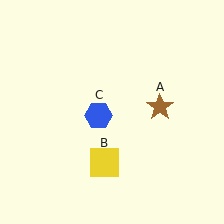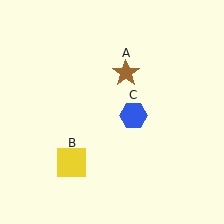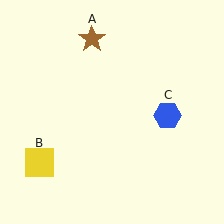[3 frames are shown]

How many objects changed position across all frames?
3 objects changed position: brown star (object A), yellow square (object B), blue hexagon (object C).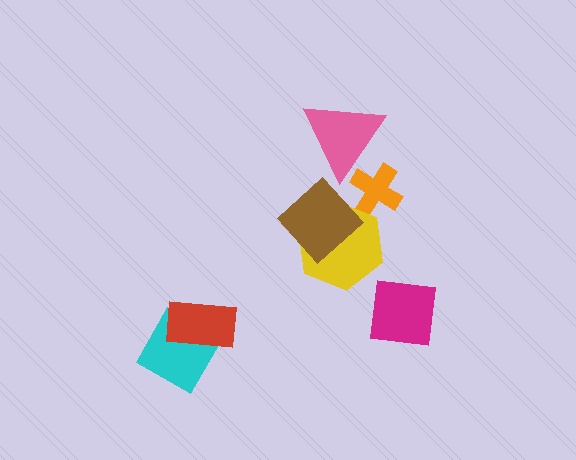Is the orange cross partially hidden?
Yes, it is partially covered by another shape.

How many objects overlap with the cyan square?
1 object overlaps with the cyan square.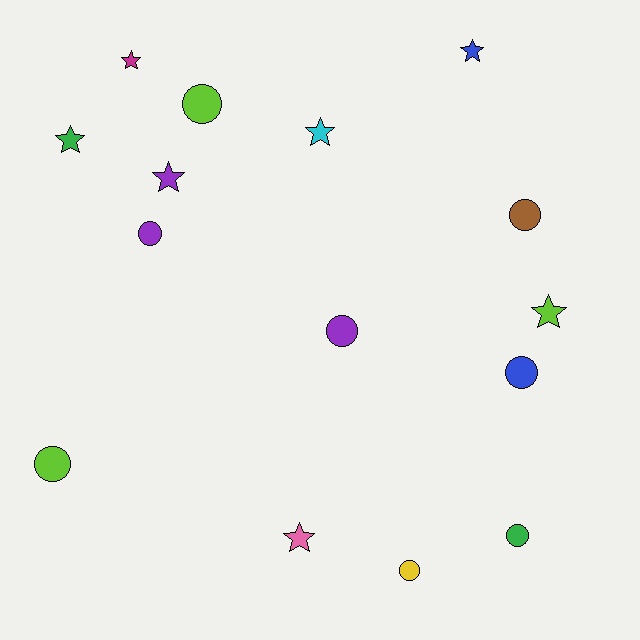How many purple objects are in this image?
There are 3 purple objects.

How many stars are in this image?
There are 7 stars.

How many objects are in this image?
There are 15 objects.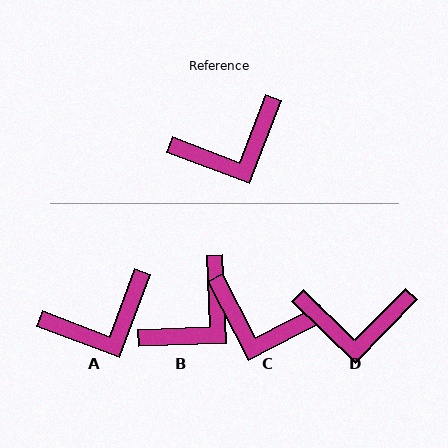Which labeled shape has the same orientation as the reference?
A.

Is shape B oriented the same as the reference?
No, it is off by about 23 degrees.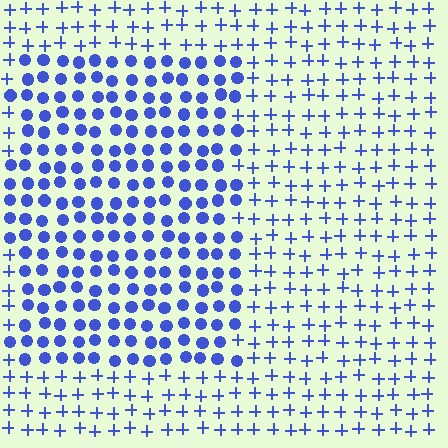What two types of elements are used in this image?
The image uses circles inside the rectangle region and plus signs outside it.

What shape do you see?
I see a rectangle.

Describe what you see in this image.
The image is filled with small blue elements arranged in a uniform grid. A rectangle-shaped region contains circles, while the surrounding area contains plus signs. The boundary is defined purely by the change in element shape.